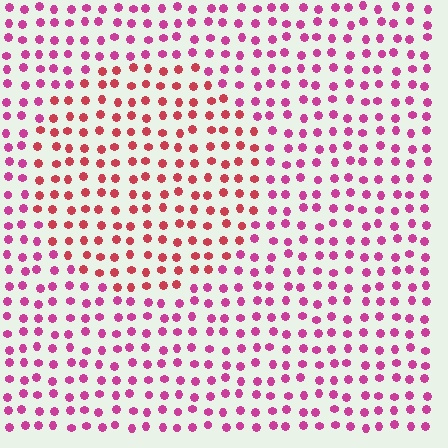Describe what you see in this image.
The image is filled with small magenta elements in a uniform arrangement. A circle-shaped region is visible where the elements are tinted to a slightly different hue, forming a subtle color boundary.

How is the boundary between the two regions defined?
The boundary is defined purely by a slight shift in hue (about 32 degrees). Spacing, size, and orientation are identical on both sides.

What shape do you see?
I see a circle.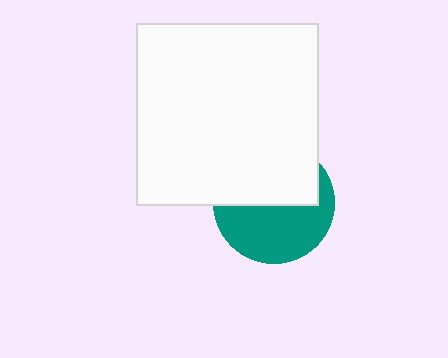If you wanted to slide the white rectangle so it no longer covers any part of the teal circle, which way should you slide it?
Slide it up — that is the most direct way to separate the two shapes.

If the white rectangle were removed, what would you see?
You would see the complete teal circle.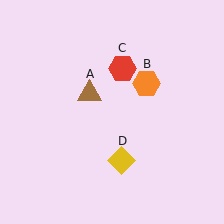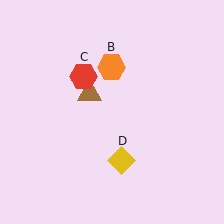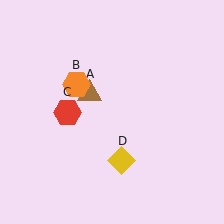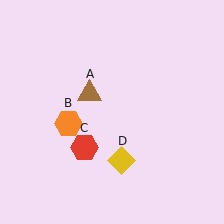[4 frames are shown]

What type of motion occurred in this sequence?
The orange hexagon (object B), red hexagon (object C) rotated counterclockwise around the center of the scene.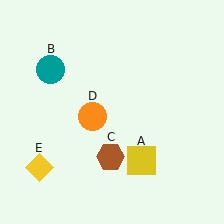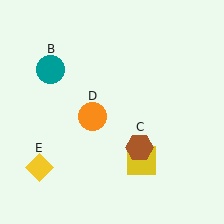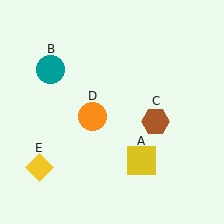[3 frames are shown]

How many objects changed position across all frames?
1 object changed position: brown hexagon (object C).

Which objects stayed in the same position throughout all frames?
Yellow square (object A) and teal circle (object B) and orange circle (object D) and yellow diamond (object E) remained stationary.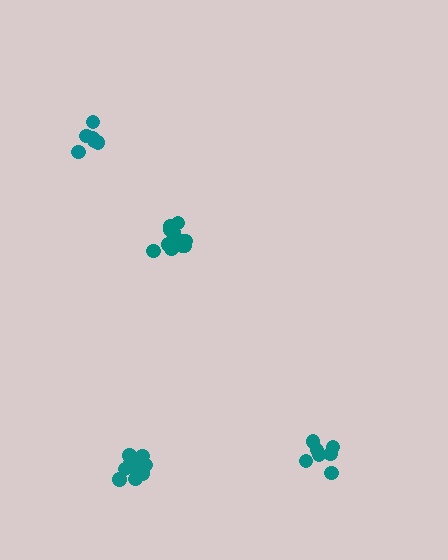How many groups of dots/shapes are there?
There are 4 groups.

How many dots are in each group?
Group 1: 7 dots, Group 2: 12 dots, Group 3: 12 dots, Group 4: 7 dots (38 total).